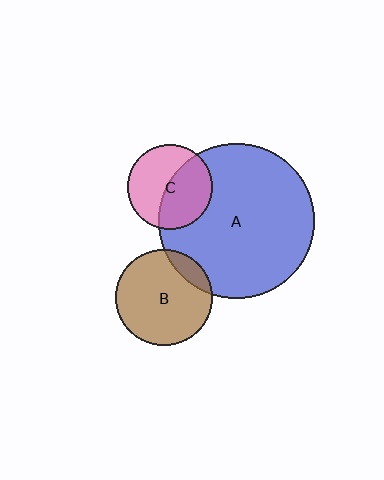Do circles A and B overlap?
Yes.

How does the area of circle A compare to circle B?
Approximately 2.6 times.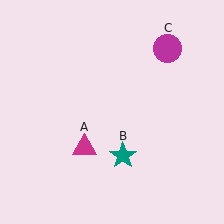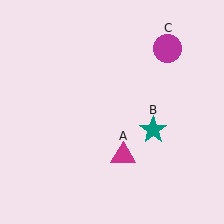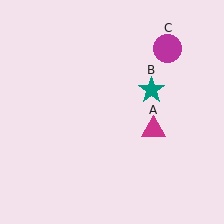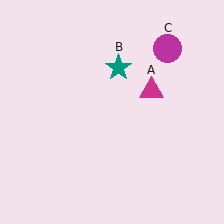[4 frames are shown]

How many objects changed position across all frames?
2 objects changed position: magenta triangle (object A), teal star (object B).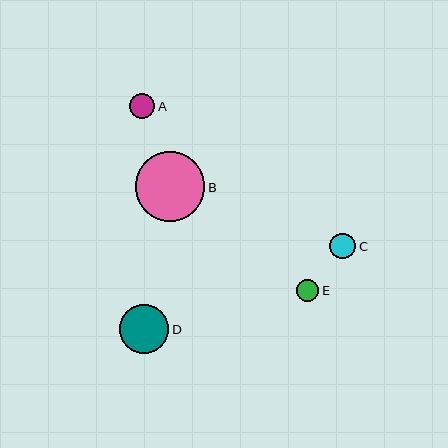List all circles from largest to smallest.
From largest to smallest: B, D, C, A, E.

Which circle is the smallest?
Circle E is the smallest with a size of approximately 22 pixels.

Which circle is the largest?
Circle B is the largest with a size of approximately 70 pixels.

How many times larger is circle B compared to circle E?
Circle B is approximately 3.1 times the size of circle E.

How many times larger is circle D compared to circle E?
Circle D is approximately 2.2 times the size of circle E.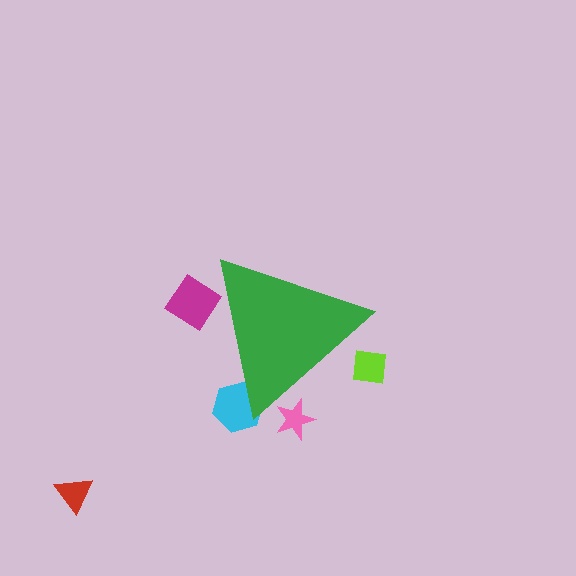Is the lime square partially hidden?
Yes, the lime square is partially hidden behind the green triangle.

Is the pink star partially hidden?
Yes, the pink star is partially hidden behind the green triangle.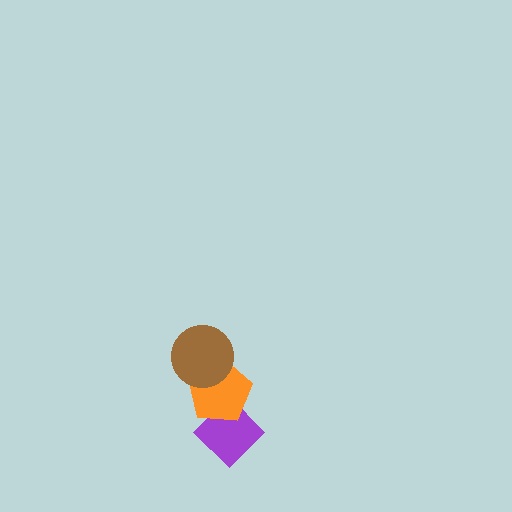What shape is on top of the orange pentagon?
The brown circle is on top of the orange pentagon.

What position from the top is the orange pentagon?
The orange pentagon is 2nd from the top.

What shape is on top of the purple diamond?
The orange pentagon is on top of the purple diamond.